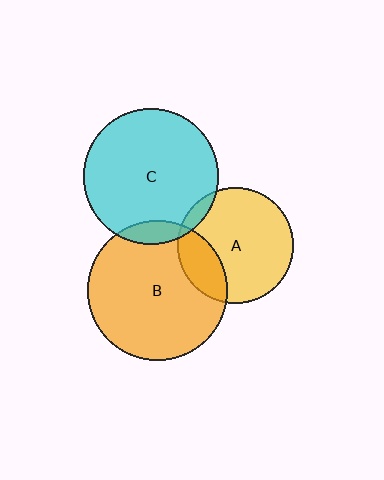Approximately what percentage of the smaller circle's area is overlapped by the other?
Approximately 20%.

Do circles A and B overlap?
Yes.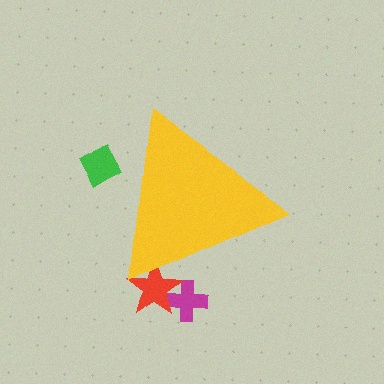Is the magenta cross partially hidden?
Yes, the magenta cross is partially hidden behind the yellow triangle.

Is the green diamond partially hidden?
Yes, the green diamond is partially hidden behind the yellow triangle.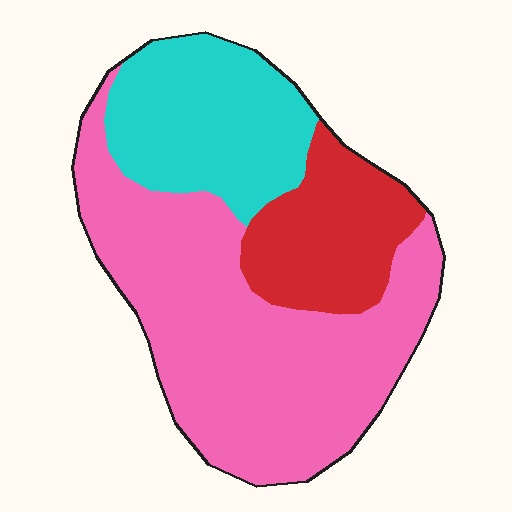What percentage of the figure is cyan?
Cyan takes up about one quarter (1/4) of the figure.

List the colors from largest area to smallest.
From largest to smallest: pink, cyan, red.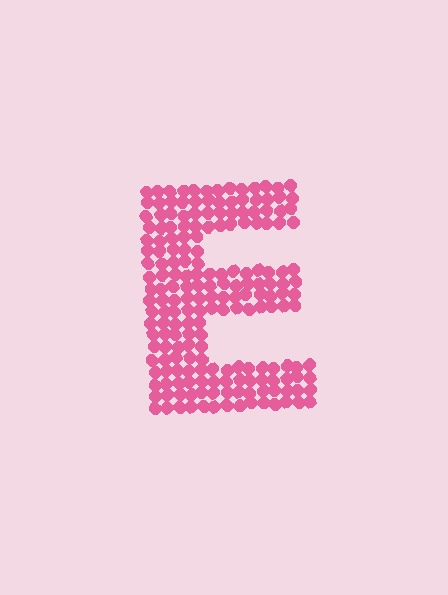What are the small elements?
The small elements are circles.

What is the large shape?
The large shape is the letter E.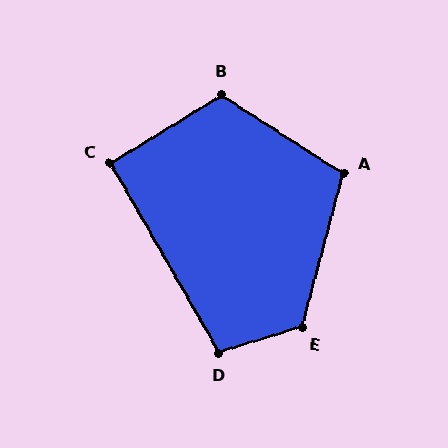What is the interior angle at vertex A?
Approximately 108 degrees (obtuse).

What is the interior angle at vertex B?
Approximately 115 degrees (obtuse).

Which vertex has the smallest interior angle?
C, at approximately 92 degrees.